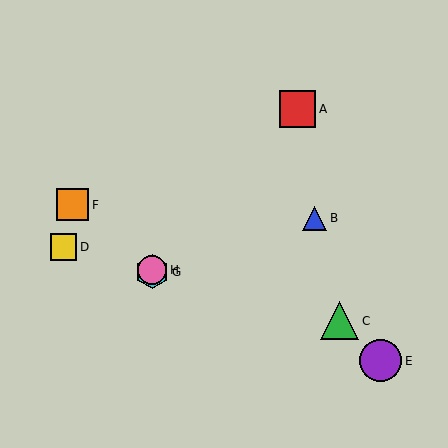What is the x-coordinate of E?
Object E is at x≈381.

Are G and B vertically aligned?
No, G is at x≈152 and B is at x≈315.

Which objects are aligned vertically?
Objects G, H are aligned vertically.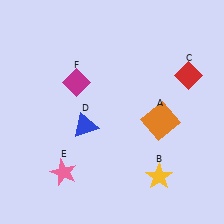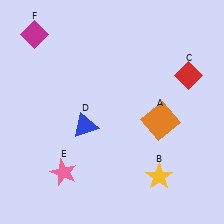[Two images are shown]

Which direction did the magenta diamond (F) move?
The magenta diamond (F) moved up.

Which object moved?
The magenta diamond (F) moved up.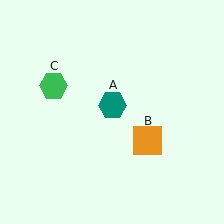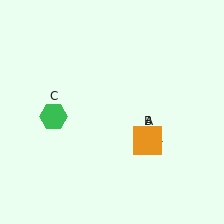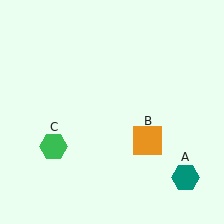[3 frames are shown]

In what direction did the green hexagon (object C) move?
The green hexagon (object C) moved down.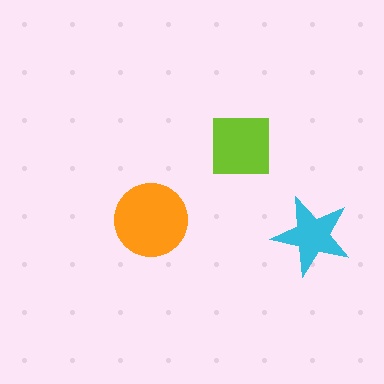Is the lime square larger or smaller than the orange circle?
Smaller.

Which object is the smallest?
The cyan star.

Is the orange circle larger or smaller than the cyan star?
Larger.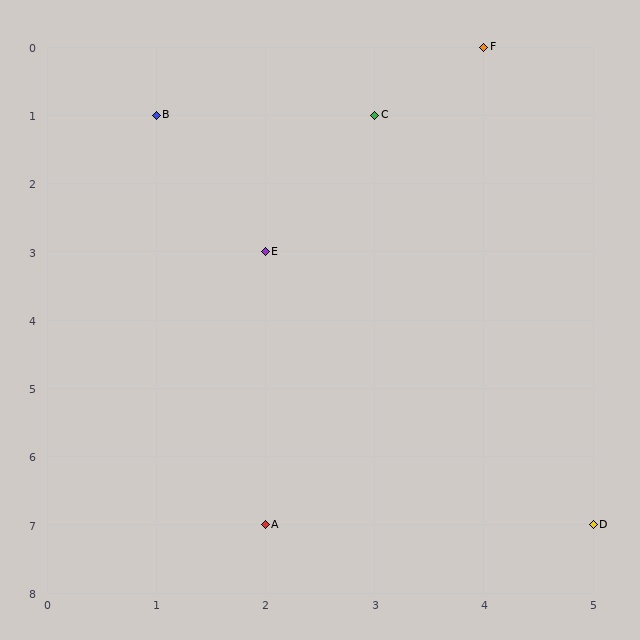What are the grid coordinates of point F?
Point F is at grid coordinates (4, 0).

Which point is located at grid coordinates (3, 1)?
Point C is at (3, 1).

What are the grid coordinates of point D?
Point D is at grid coordinates (5, 7).